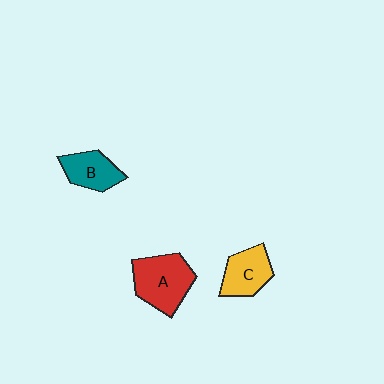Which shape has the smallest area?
Shape B (teal).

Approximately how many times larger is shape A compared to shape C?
Approximately 1.4 times.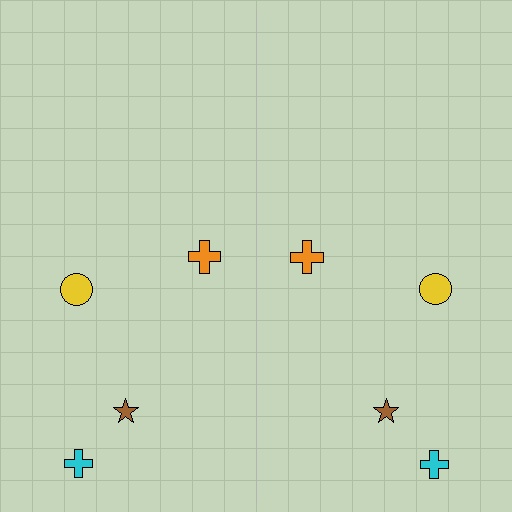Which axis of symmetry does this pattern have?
The pattern has a vertical axis of symmetry running through the center of the image.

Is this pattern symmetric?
Yes, this pattern has bilateral (reflection) symmetry.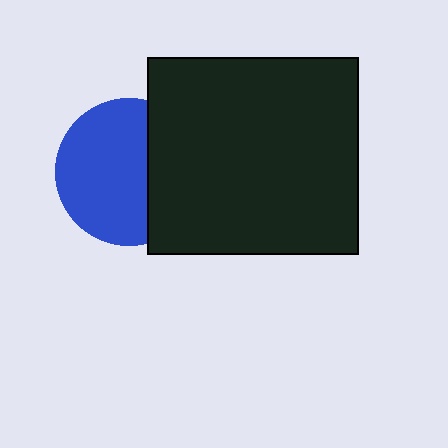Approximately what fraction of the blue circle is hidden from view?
Roughly 34% of the blue circle is hidden behind the black rectangle.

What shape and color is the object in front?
The object in front is a black rectangle.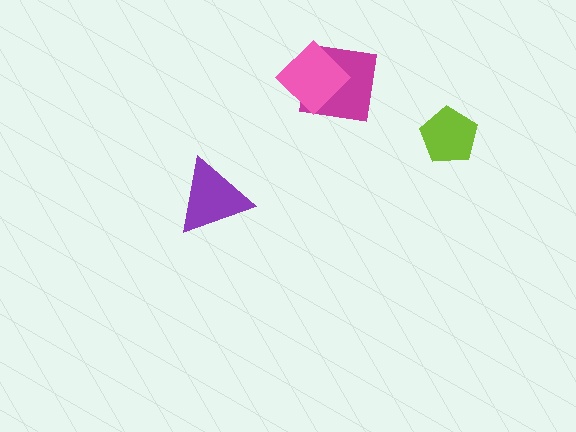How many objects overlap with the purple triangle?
0 objects overlap with the purple triangle.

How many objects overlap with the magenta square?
1 object overlaps with the magenta square.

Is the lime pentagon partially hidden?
No, no other shape covers it.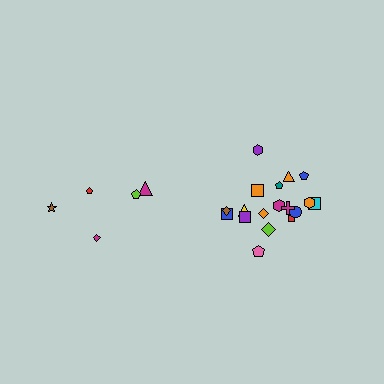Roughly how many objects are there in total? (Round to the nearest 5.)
Roughly 25 objects in total.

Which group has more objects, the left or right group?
The right group.